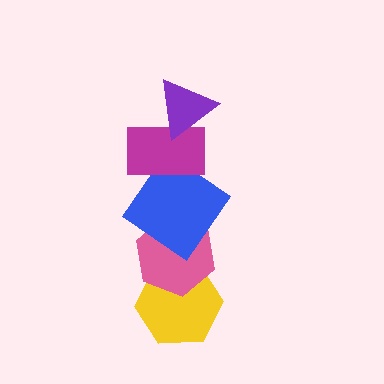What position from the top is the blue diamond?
The blue diamond is 3rd from the top.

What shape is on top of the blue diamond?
The magenta rectangle is on top of the blue diamond.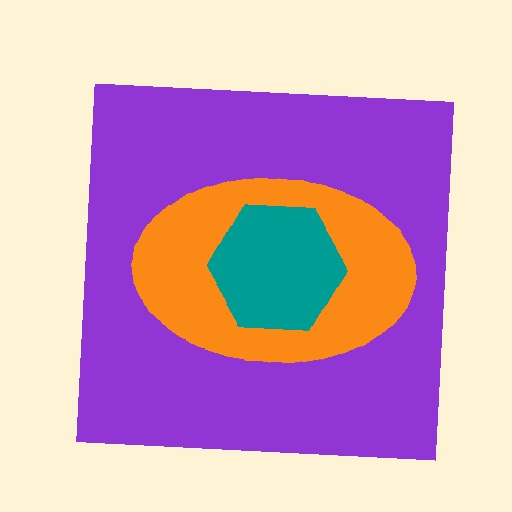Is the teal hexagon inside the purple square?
Yes.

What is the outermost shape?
The purple square.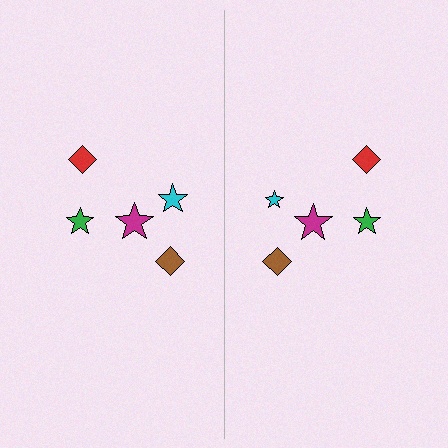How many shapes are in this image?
There are 10 shapes in this image.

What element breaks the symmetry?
The cyan star on the right side has a different size than its mirror counterpart.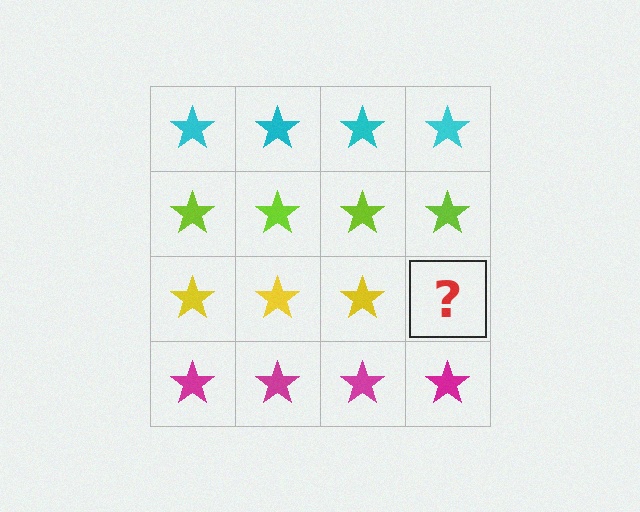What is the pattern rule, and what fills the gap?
The rule is that each row has a consistent color. The gap should be filled with a yellow star.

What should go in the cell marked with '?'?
The missing cell should contain a yellow star.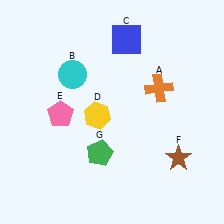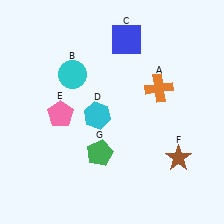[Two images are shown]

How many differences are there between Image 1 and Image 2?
There is 1 difference between the two images.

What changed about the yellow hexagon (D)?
In Image 1, D is yellow. In Image 2, it changed to cyan.